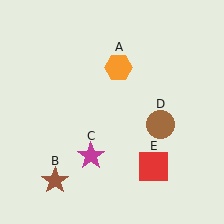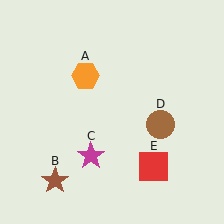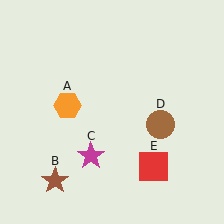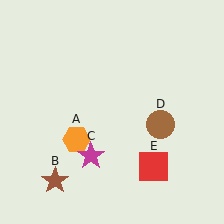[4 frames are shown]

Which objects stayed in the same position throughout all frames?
Brown star (object B) and magenta star (object C) and brown circle (object D) and red square (object E) remained stationary.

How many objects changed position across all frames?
1 object changed position: orange hexagon (object A).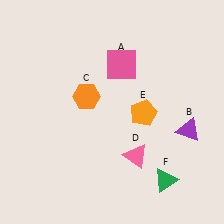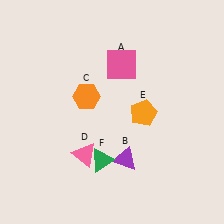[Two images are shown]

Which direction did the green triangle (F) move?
The green triangle (F) moved left.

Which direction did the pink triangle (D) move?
The pink triangle (D) moved left.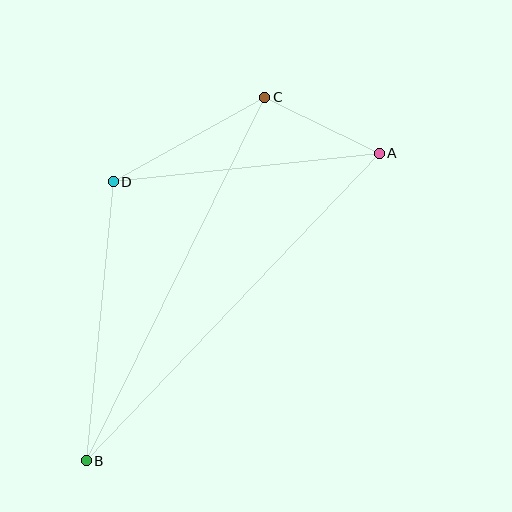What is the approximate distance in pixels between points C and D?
The distance between C and D is approximately 174 pixels.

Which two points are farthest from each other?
Points A and B are farthest from each other.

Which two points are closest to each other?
Points A and C are closest to each other.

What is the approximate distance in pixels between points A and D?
The distance between A and D is approximately 268 pixels.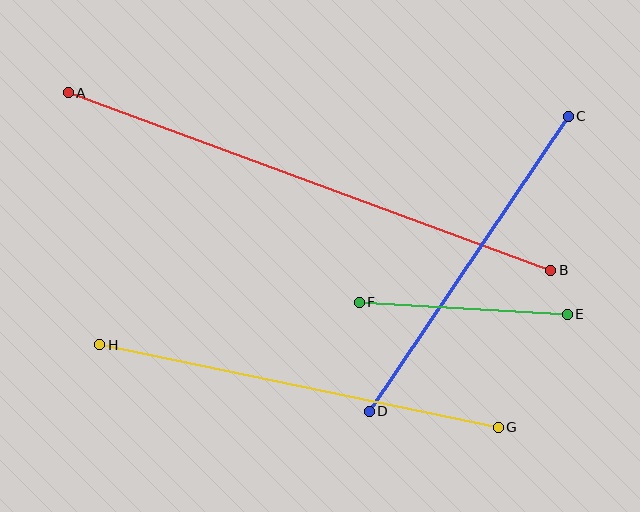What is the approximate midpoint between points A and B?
The midpoint is at approximately (309, 181) pixels.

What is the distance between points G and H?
The distance is approximately 407 pixels.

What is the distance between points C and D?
The distance is approximately 356 pixels.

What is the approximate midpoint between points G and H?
The midpoint is at approximately (299, 386) pixels.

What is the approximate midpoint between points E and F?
The midpoint is at approximately (463, 308) pixels.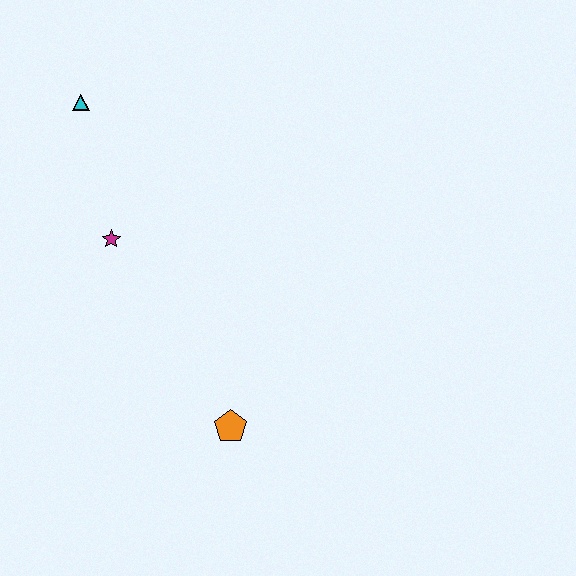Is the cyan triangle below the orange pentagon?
No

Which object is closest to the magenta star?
The cyan triangle is closest to the magenta star.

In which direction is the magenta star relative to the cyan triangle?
The magenta star is below the cyan triangle.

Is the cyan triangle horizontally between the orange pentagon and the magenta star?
No